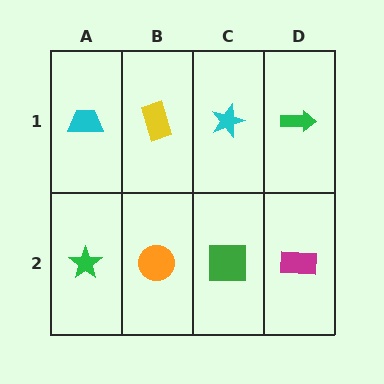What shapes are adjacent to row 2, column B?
A yellow rectangle (row 1, column B), a green star (row 2, column A), a green square (row 2, column C).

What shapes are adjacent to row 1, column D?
A magenta rectangle (row 2, column D), a cyan star (row 1, column C).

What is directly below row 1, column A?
A green star.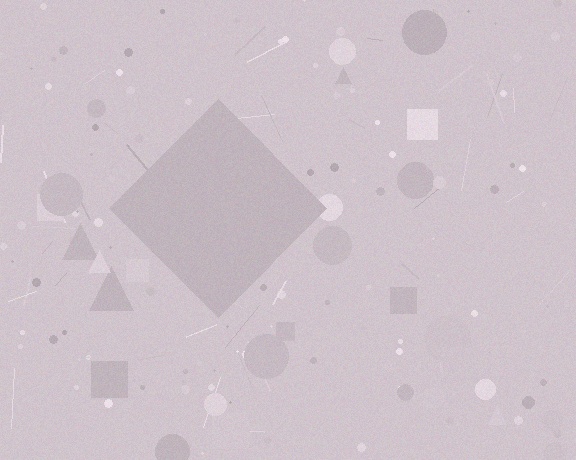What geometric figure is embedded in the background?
A diamond is embedded in the background.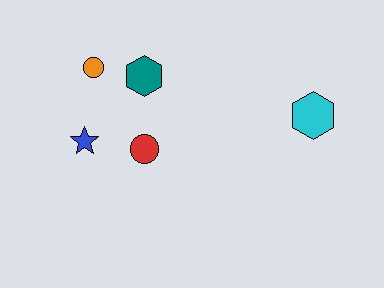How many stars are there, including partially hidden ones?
There is 1 star.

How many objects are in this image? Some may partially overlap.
There are 5 objects.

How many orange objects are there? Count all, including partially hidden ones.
There is 1 orange object.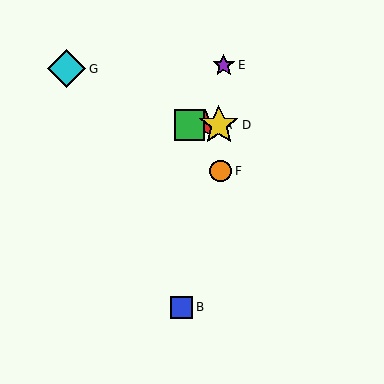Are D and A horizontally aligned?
Yes, both are at y≈125.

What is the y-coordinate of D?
Object D is at y≈125.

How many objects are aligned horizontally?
3 objects (A, C, D) are aligned horizontally.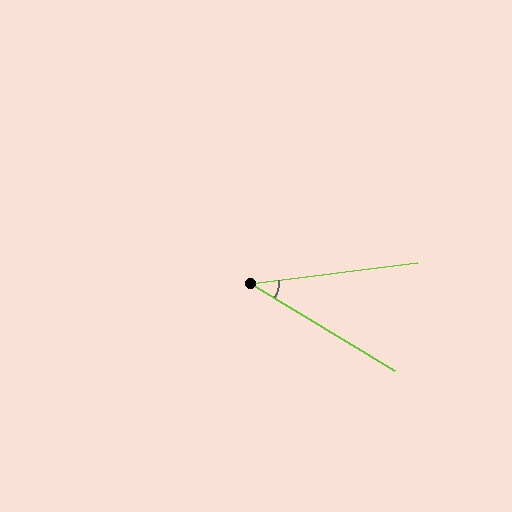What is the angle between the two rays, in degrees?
Approximately 38 degrees.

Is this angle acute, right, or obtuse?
It is acute.